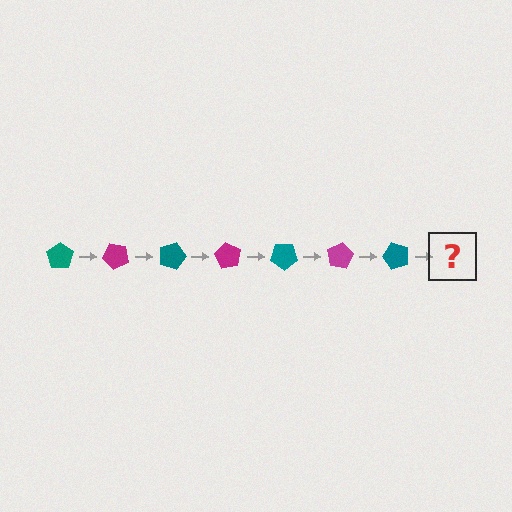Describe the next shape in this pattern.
It should be a magenta pentagon, rotated 315 degrees from the start.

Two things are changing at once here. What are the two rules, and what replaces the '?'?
The two rules are that it rotates 45 degrees each step and the color cycles through teal and magenta. The '?' should be a magenta pentagon, rotated 315 degrees from the start.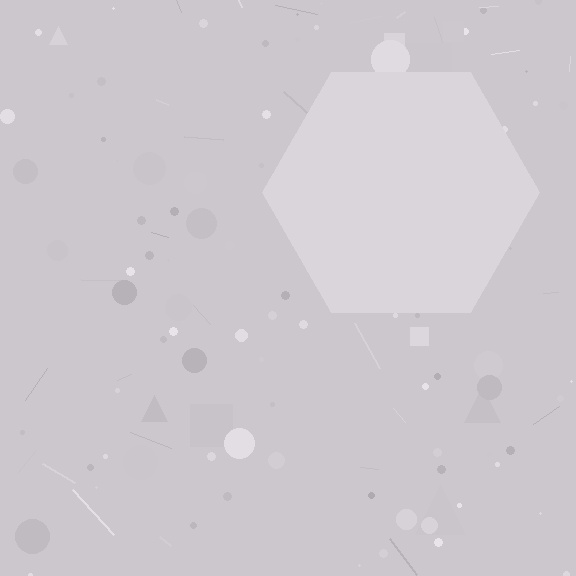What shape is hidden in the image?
A hexagon is hidden in the image.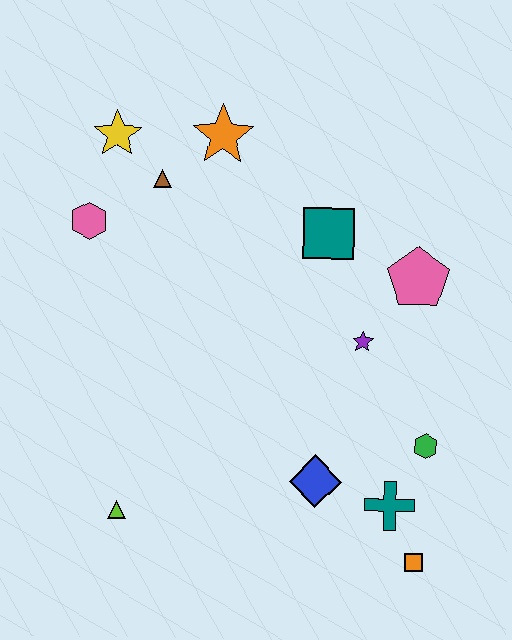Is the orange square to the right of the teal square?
Yes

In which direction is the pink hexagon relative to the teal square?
The pink hexagon is to the left of the teal square.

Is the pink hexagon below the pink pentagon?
No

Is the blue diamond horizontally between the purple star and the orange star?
Yes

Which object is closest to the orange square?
The teal cross is closest to the orange square.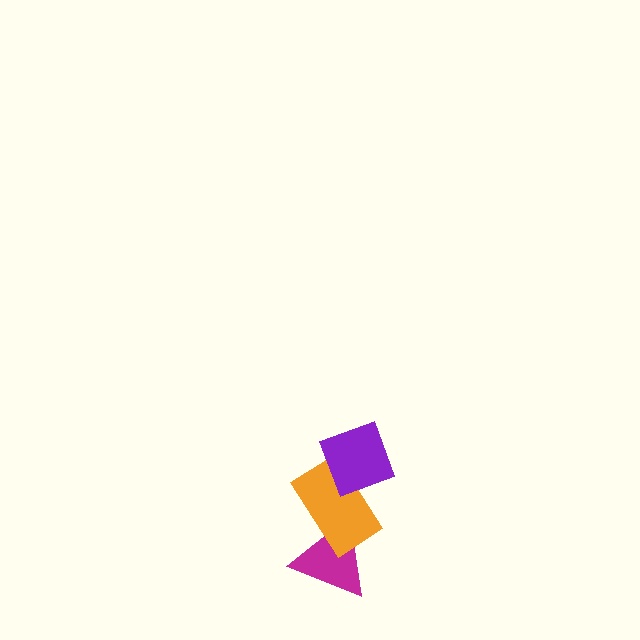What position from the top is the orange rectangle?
The orange rectangle is 2nd from the top.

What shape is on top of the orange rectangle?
The purple diamond is on top of the orange rectangle.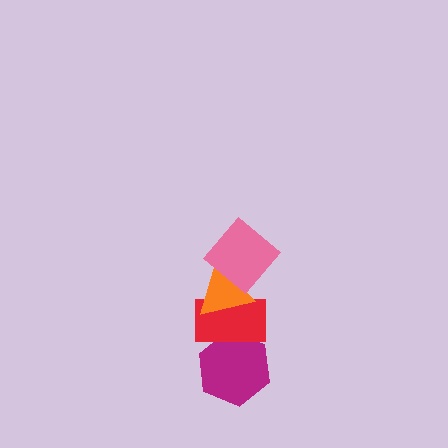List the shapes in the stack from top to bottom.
From top to bottom: the pink diamond, the orange triangle, the red rectangle, the magenta hexagon.